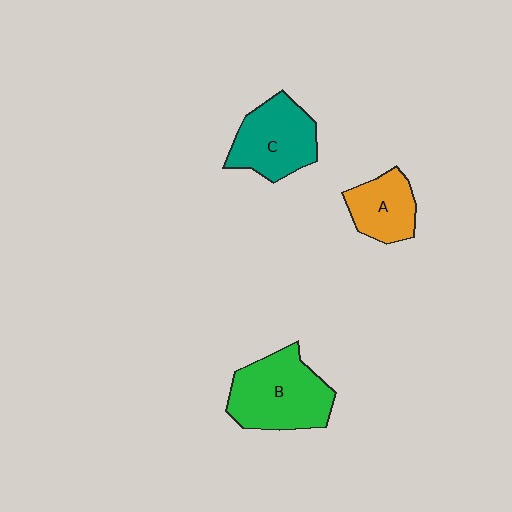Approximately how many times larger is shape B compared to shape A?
Approximately 1.7 times.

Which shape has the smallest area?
Shape A (orange).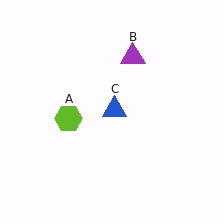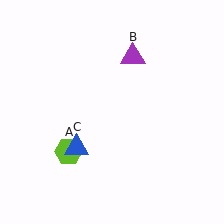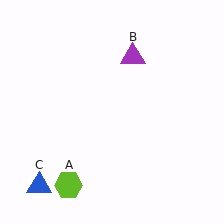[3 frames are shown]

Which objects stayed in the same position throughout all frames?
Purple triangle (object B) remained stationary.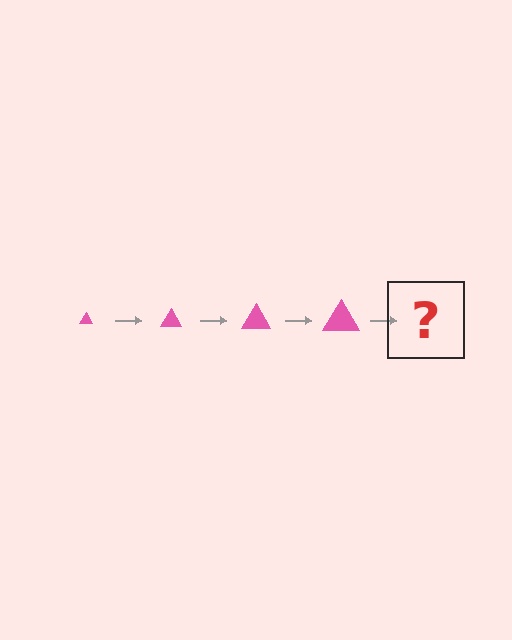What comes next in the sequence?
The next element should be a pink triangle, larger than the previous one.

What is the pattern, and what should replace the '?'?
The pattern is that the triangle gets progressively larger each step. The '?' should be a pink triangle, larger than the previous one.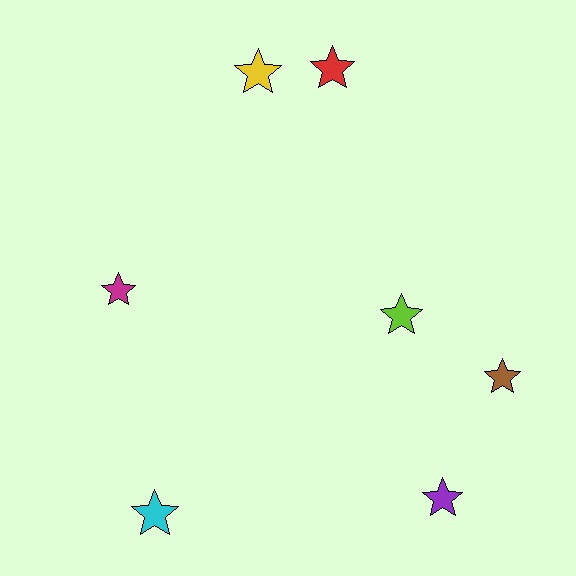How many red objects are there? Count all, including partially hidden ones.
There is 1 red object.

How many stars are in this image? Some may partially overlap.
There are 7 stars.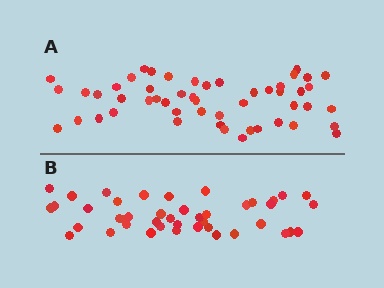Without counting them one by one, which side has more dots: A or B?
Region A (the top region) has more dots.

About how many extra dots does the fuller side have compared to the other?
Region A has roughly 8 or so more dots than region B.